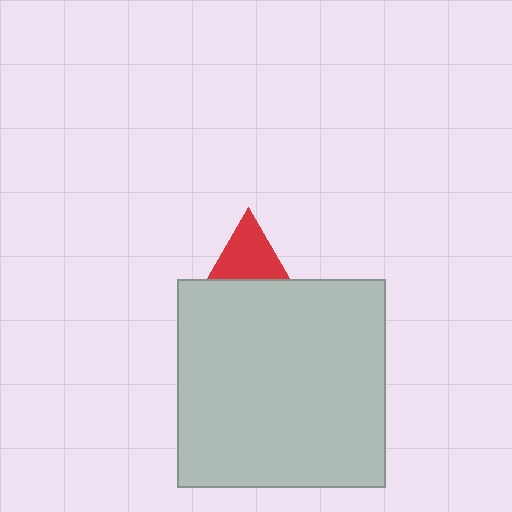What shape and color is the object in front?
The object in front is a light gray square.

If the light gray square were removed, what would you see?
You would see the complete red triangle.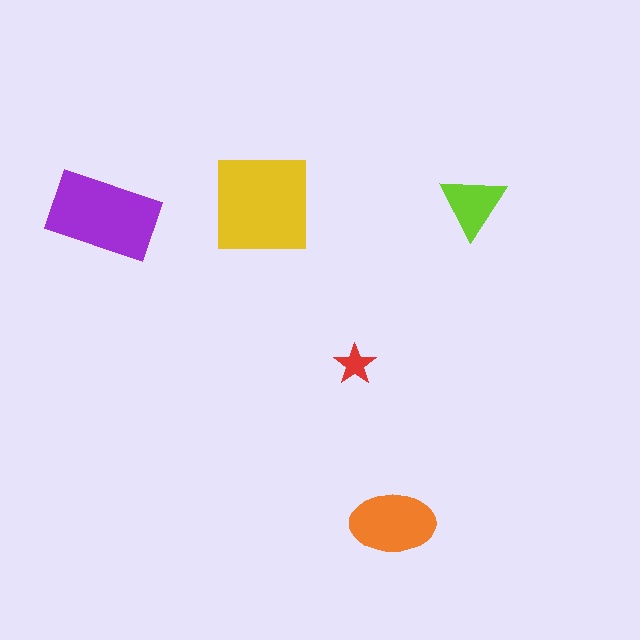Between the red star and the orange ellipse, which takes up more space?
The orange ellipse.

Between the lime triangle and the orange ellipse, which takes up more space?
The orange ellipse.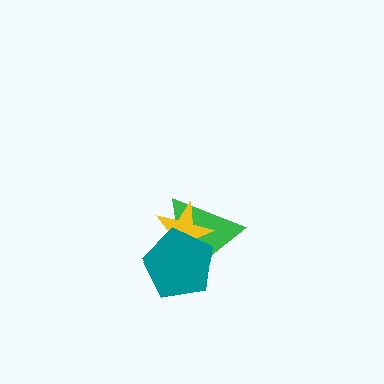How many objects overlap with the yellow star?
2 objects overlap with the yellow star.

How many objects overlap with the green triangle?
2 objects overlap with the green triangle.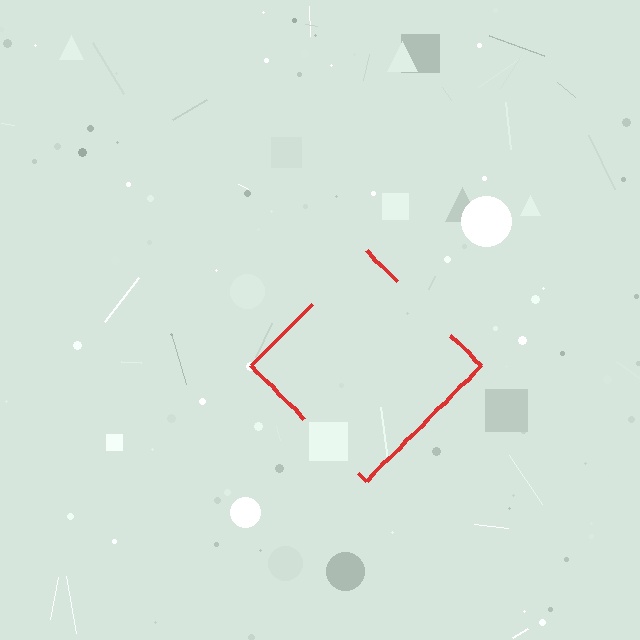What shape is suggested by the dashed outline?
The dashed outline suggests a diamond.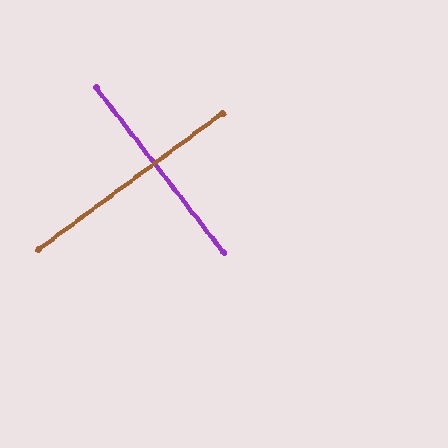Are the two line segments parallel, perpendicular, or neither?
Perpendicular — they meet at approximately 89°.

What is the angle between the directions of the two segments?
Approximately 89 degrees.